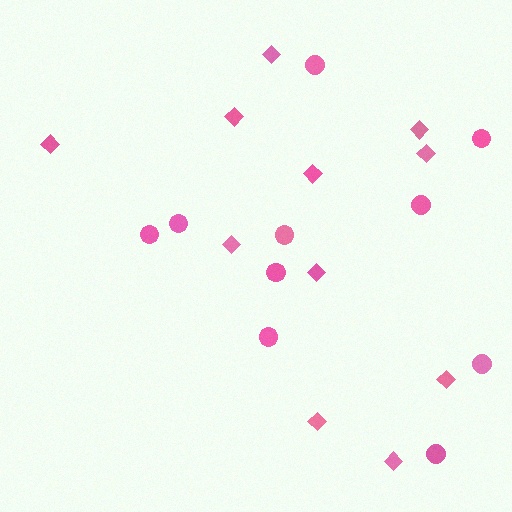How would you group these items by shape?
There are 2 groups: one group of circles (10) and one group of diamonds (11).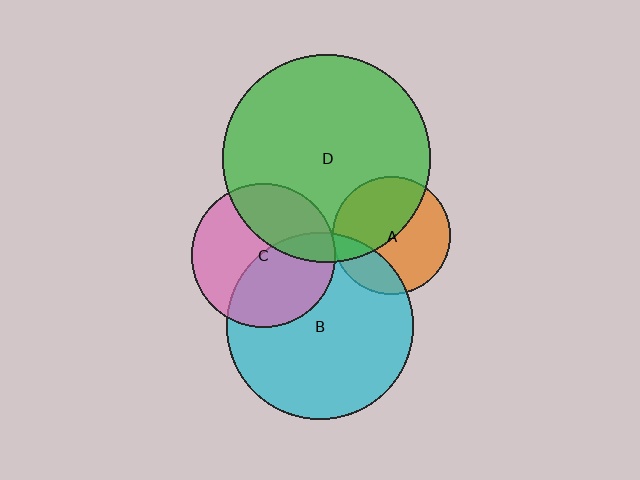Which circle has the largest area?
Circle D (green).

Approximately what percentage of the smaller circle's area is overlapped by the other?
Approximately 5%.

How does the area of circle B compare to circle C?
Approximately 1.7 times.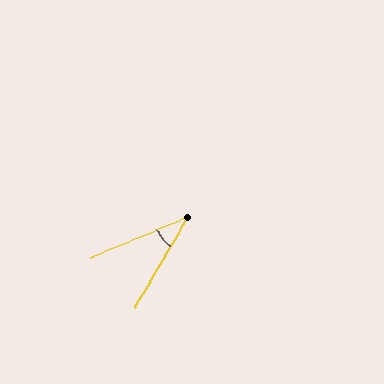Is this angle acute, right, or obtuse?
It is acute.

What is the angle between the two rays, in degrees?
Approximately 37 degrees.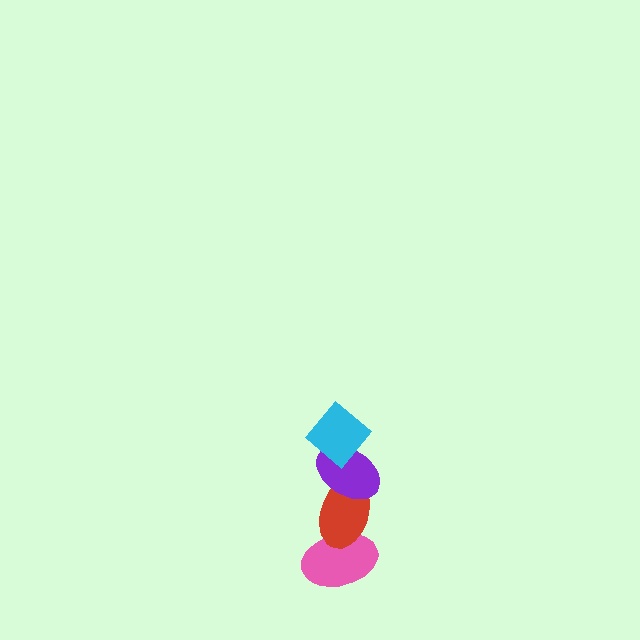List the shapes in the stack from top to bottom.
From top to bottom: the cyan diamond, the purple ellipse, the red ellipse, the pink ellipse.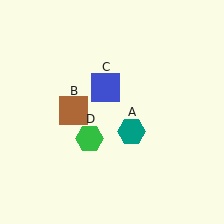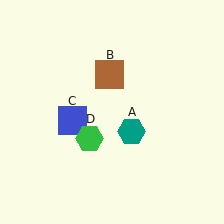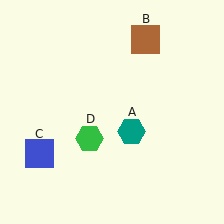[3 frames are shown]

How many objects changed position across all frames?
2 objects changed position: brown square (object B), blue square (object C).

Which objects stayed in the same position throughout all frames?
Teal hexagon (object A) and green hexagon (object D) remained stationary.